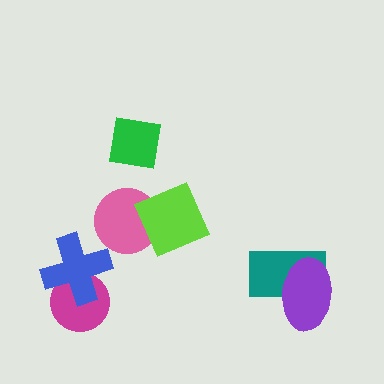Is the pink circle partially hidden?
Yes, it is partially covered by another shape.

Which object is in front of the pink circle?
The lime square is in front of the pink circle.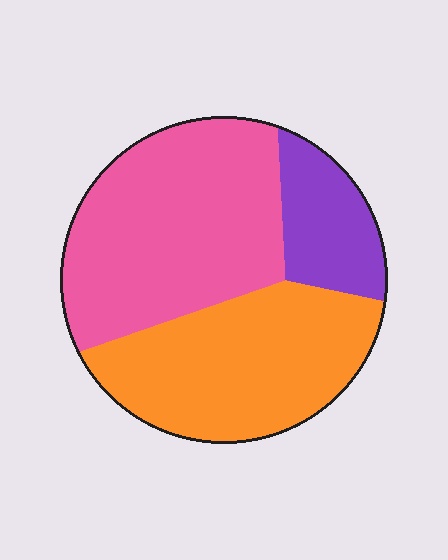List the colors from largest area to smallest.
From largest to smallest: pink, orange, purple.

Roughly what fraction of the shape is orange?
Orange takes up about three eighths (3/8) of the shape.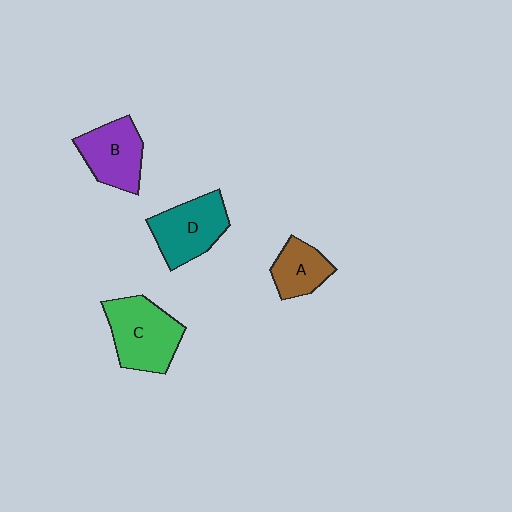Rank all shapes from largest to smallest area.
From largest to smallest: C (green), D (teal), B (purple), A (brown).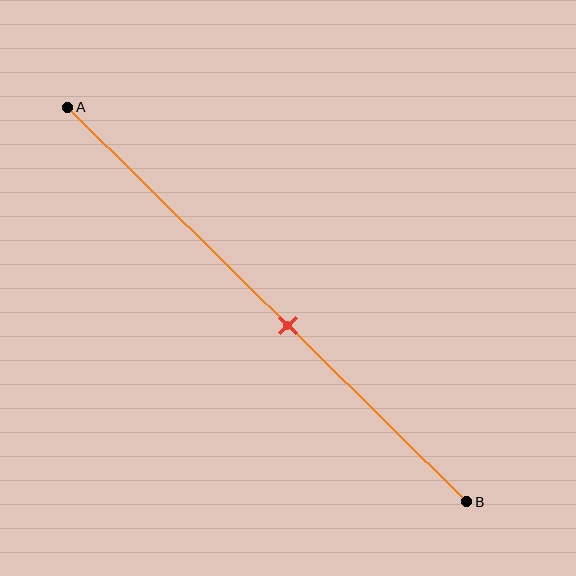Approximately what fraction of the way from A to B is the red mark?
The red mark is approximately 55% of the way from A to B.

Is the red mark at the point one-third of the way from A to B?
No, the mark is at about 55% from A, not at the 33% one-third point.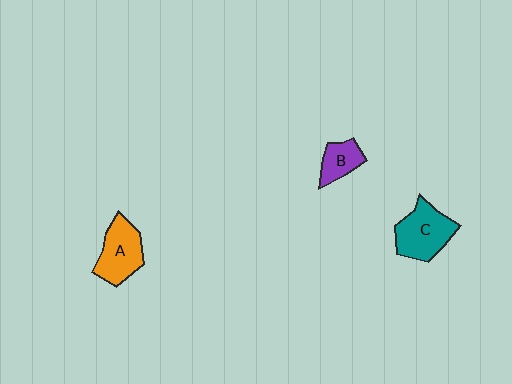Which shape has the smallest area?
Shape B (purple).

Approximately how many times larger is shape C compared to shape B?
Approximately 1.9 times.